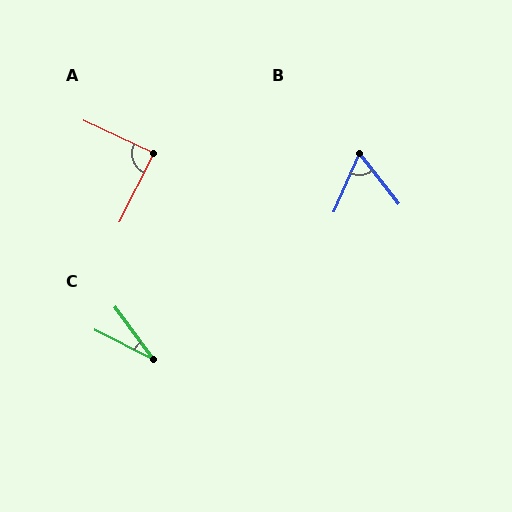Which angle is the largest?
A, at approximately 88 degrees.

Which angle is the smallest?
C, at approximately 27 degrees.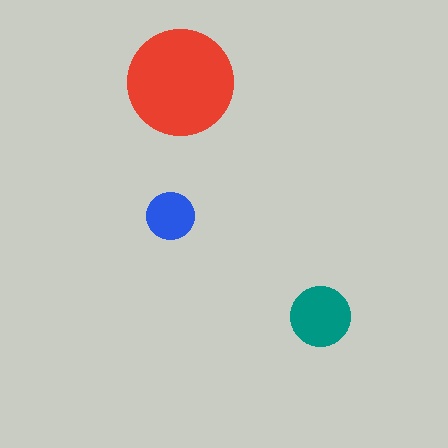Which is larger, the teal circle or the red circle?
The red one.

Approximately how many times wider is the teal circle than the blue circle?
About 1.5 times wider.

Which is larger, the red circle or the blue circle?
The red one.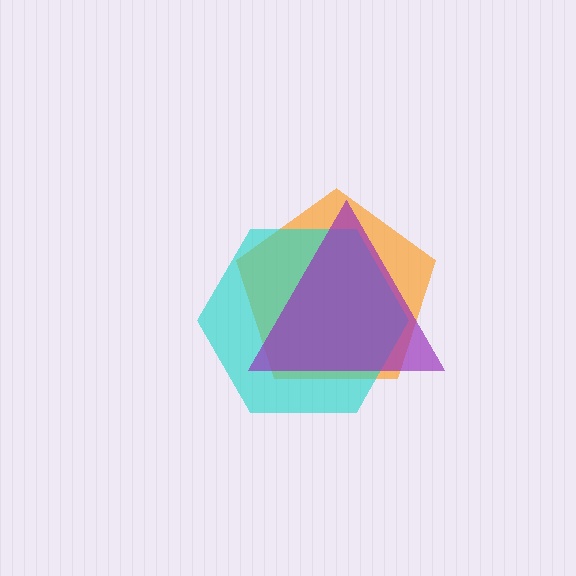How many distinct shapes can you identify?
There are 3 distinct shapes: an orange pentagon, a cyan hexagon, a purple triangle.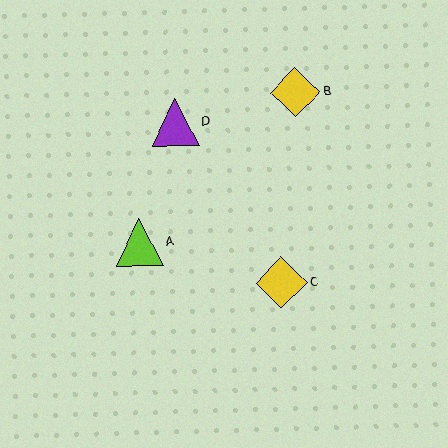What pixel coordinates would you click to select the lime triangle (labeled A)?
Click at (139, 242) to select the lime triangle A.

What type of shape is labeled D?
Shape D is a purple triangle.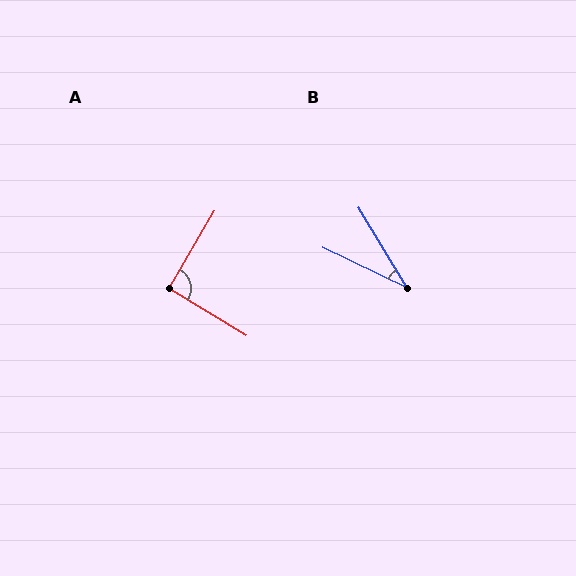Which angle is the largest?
A, at approximately 91 degrees.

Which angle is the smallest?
B, at approximately 33 degrees.